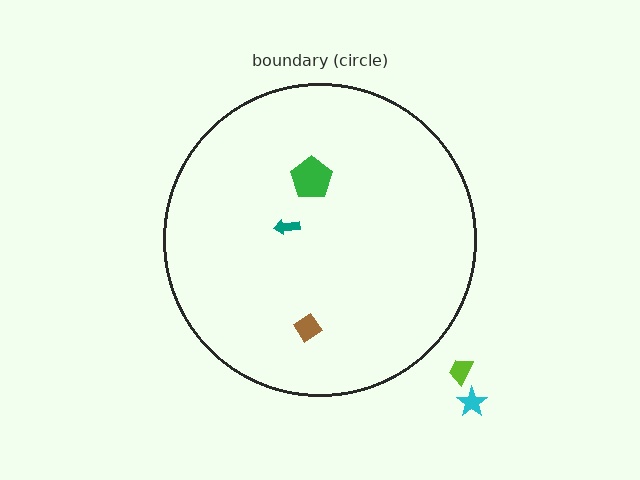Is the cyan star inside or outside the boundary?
Outside.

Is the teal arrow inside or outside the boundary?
Inside.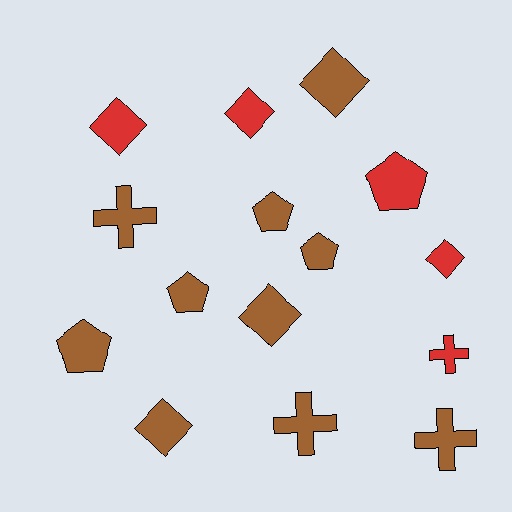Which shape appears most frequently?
Diamond, with 6 objects.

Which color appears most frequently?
Brown, with 10 objects.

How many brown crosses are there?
There are 3 brown crosses.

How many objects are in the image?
There are 15 objects.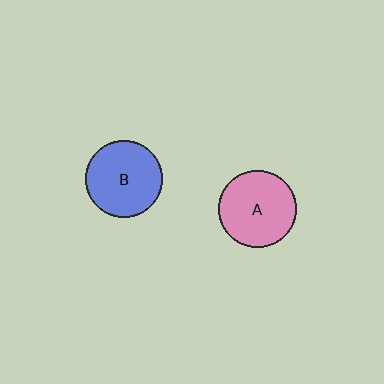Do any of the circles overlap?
No, none of the circles overlap.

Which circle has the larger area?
Circle A (pink).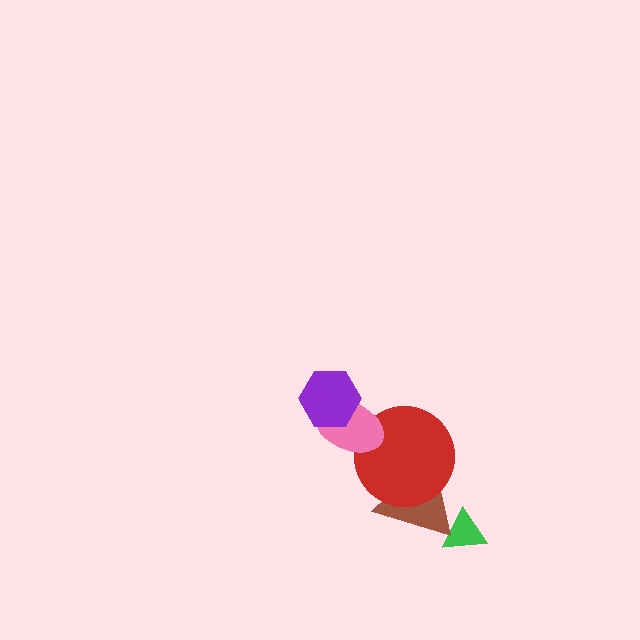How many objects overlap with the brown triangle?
2 objects overlap with the brown triangle.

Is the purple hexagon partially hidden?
No, no other shape covers it.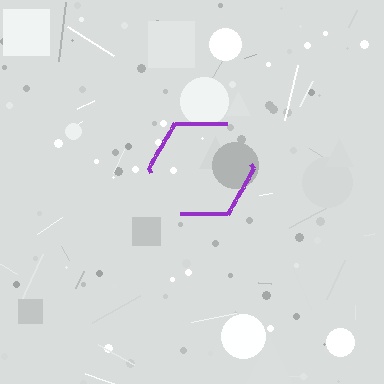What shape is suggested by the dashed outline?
The dashed outline suggests a hexagon.